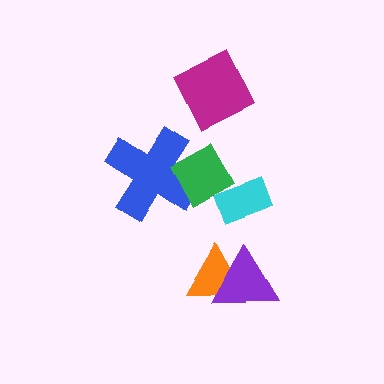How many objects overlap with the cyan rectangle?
1 object overlaps with the cyan rectangle.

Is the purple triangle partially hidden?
No, no other shape covers it.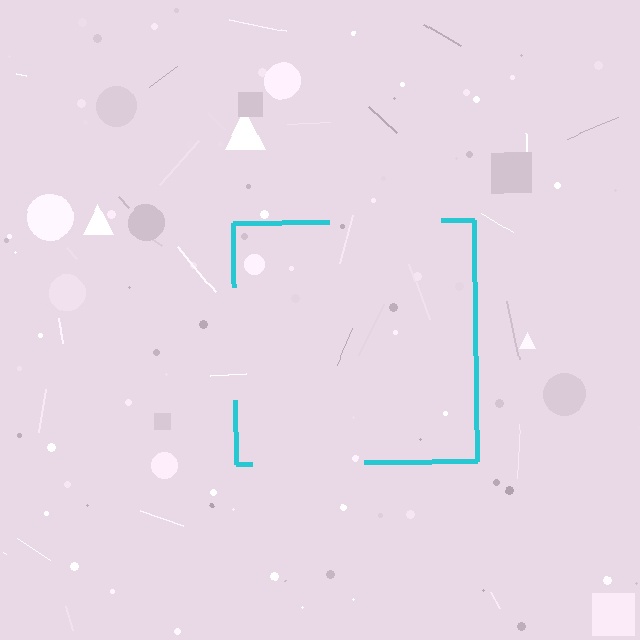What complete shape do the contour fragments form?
The contour fragments form a square.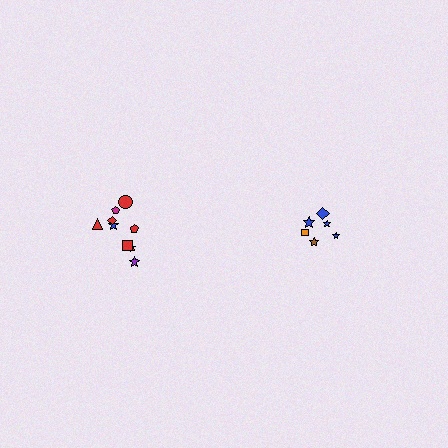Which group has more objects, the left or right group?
The left group.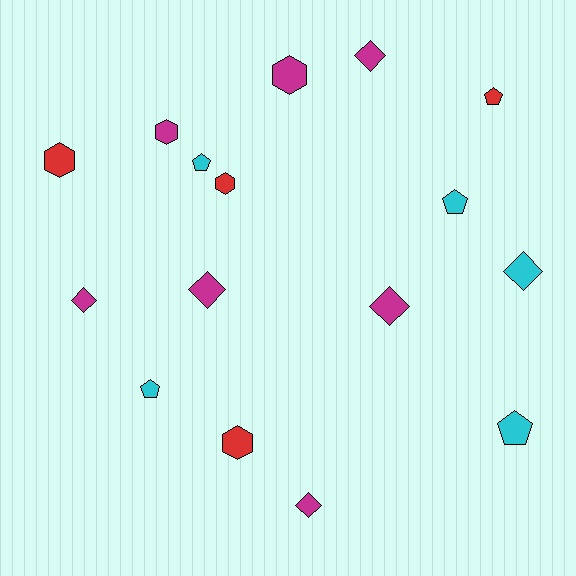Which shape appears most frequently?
Diamond, with 6 objects.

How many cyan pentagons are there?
There are 4 cyan pentagons.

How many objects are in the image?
There are 16 objects.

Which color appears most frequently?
Magenta, with 7 objects.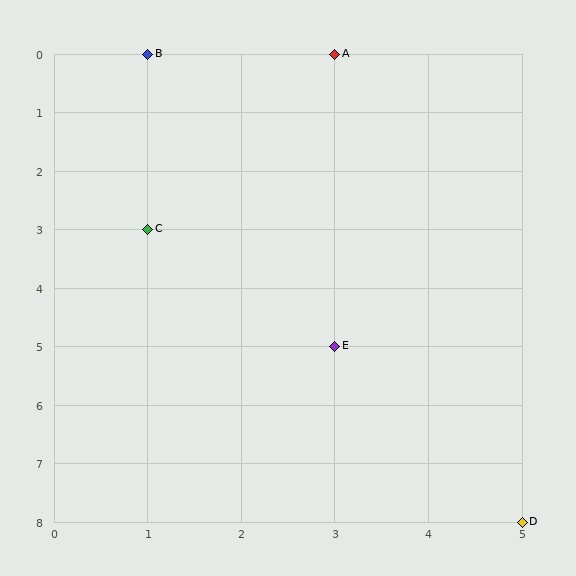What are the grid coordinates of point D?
Point D is at grid coordinates (5, 8).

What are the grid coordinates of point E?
Point E is at grid coordinates (3, 5).